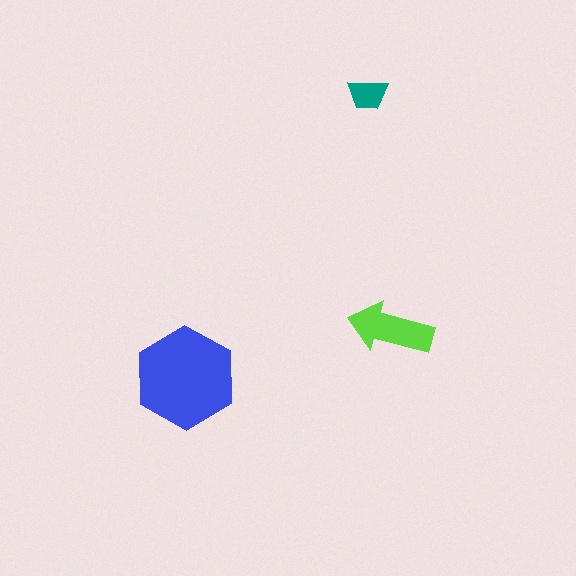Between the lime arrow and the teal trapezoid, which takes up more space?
The lime arrow.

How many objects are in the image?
There are 3 objects in the image.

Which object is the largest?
The blue hexagon.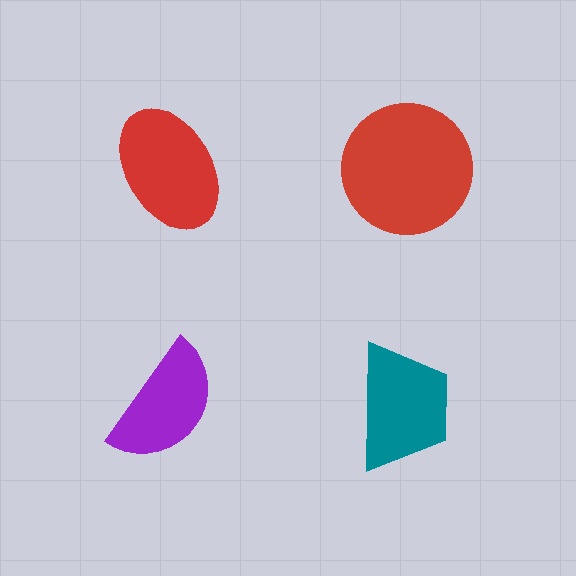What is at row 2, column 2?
A teal trapezoid.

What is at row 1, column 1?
A red ellipse.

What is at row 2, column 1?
A purple semicircle.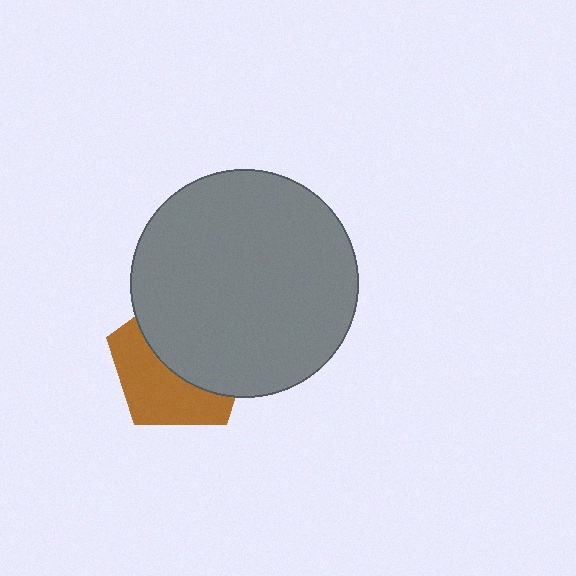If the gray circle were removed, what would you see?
You would see the complete brown pentagon.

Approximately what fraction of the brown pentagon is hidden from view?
Roughly 55% of the brown pentagon is hidden behind the gray circle.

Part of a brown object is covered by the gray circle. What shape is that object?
It is a pentagon.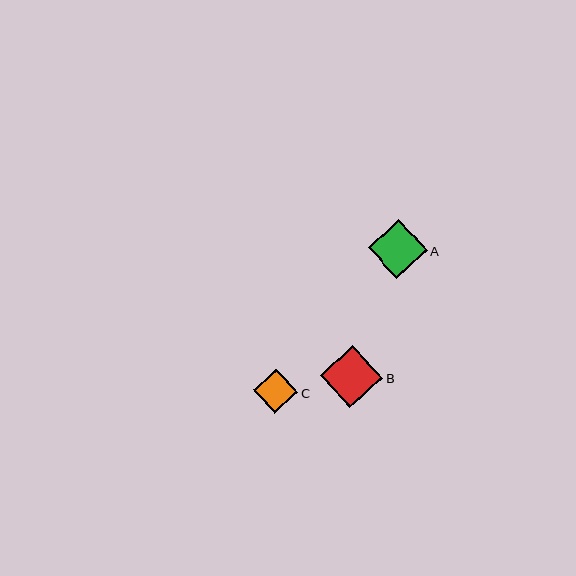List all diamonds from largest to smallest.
From largest to smallest: B, A, C.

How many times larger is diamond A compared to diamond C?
Diamond A is approximately 1.3 times the size of diamond C.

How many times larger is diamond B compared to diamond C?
Diamond B is approximately 1.4 times the size of diamond C.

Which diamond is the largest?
Diamond B is the largest with a size of approximately 62 pixels.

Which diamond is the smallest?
Diamond C is the smallest with a size of approximately 45 pixels.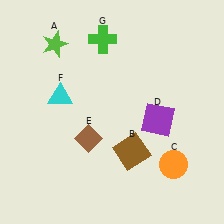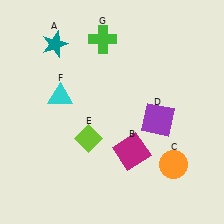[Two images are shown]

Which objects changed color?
A changed from lime to teal. B changed from brown to magenta. E changed from brown to lime.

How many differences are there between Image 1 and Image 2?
There are 3 differences between the two images.